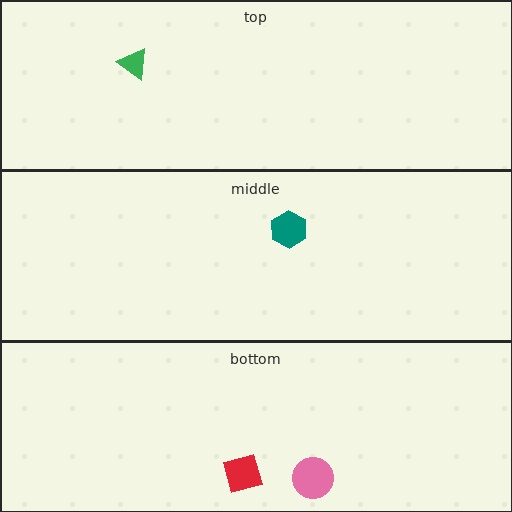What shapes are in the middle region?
The teal hexagon.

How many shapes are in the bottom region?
2.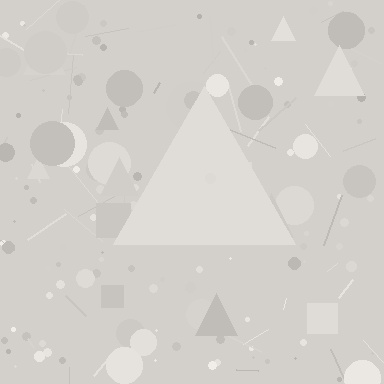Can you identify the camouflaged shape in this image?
The camouflaged shape is a triangle.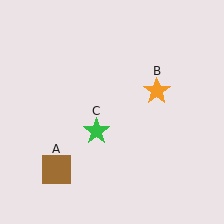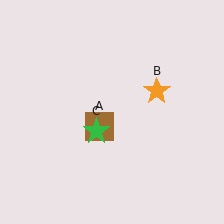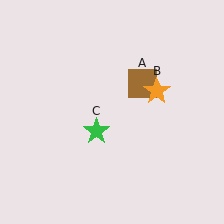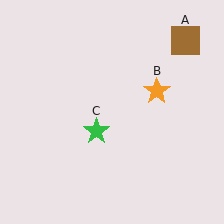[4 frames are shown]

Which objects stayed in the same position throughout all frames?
Orange star (object B) and green star (object C) remained stationary.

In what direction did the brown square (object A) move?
The brown square (object A) moved up and to the right.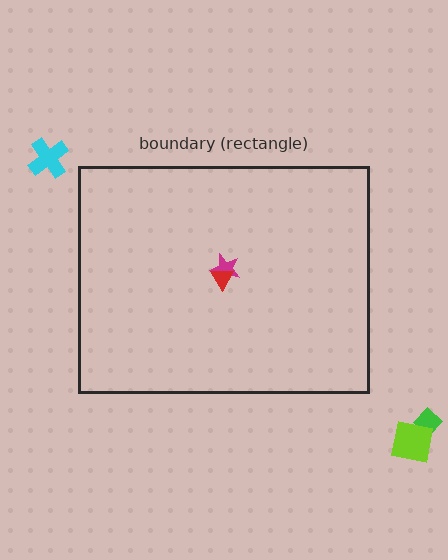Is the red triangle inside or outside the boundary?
Inside.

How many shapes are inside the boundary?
2 inside, 3 outside.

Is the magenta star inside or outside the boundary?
Inside.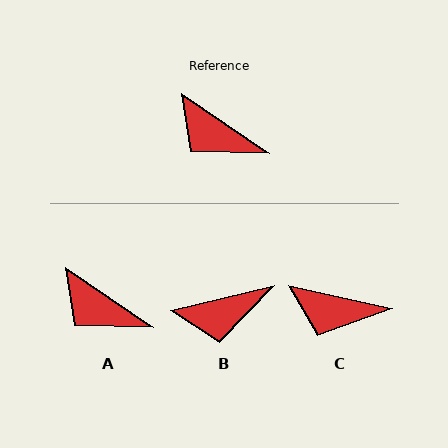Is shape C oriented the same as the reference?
No, it is off by about 22 degrees.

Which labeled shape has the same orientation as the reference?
A.